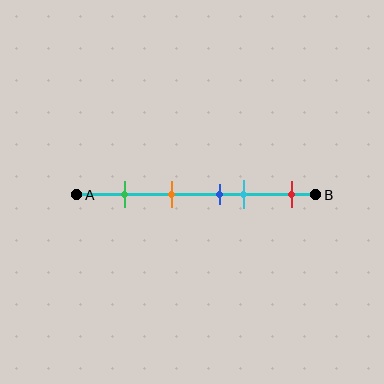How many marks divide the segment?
There are 5 marks dividing the segment.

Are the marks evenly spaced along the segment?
No, the marks are not evenly spaced.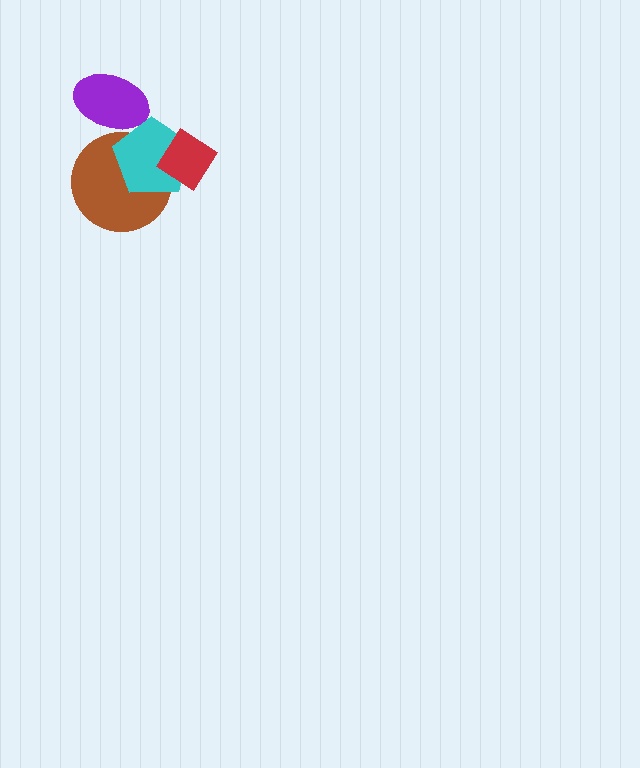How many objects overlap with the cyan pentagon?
3 objects overlap with the cyan pentagon.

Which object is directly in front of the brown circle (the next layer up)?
The cyan pentagon is directly in front of the brown circle.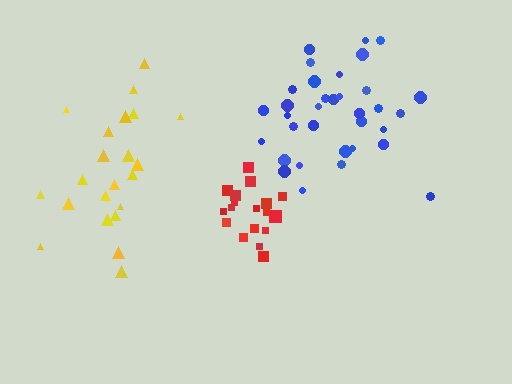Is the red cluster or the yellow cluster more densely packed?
Red.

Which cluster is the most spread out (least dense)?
Yellow.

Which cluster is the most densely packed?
Red.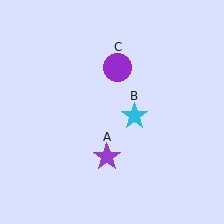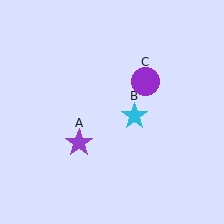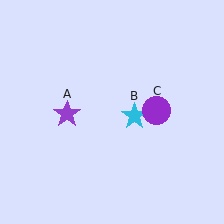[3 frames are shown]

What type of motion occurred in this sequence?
The purple star (object A), purple circle (object C) rotated clockwise around the center of the scene.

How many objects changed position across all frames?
2 objects changed position: purple star (object A), purple circle (object C).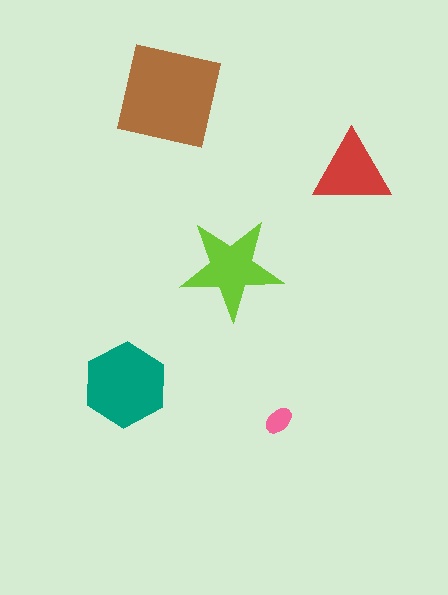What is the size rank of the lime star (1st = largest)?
3rd.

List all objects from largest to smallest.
The brown square, the teal hexagon, the lime star, the red triangle, the pink ellipse.